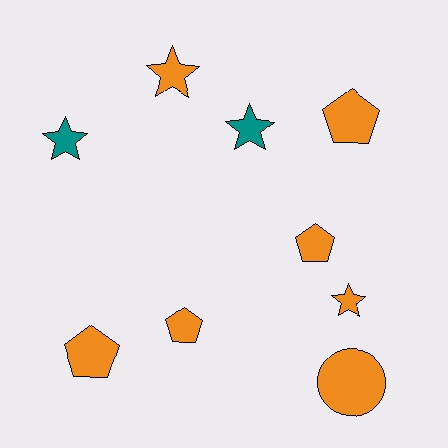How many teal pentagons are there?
There are no teal pentagons.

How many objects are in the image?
There are 9 objects.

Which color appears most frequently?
Orange, with 7 objects.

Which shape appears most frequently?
Pentagon, with 4 objects.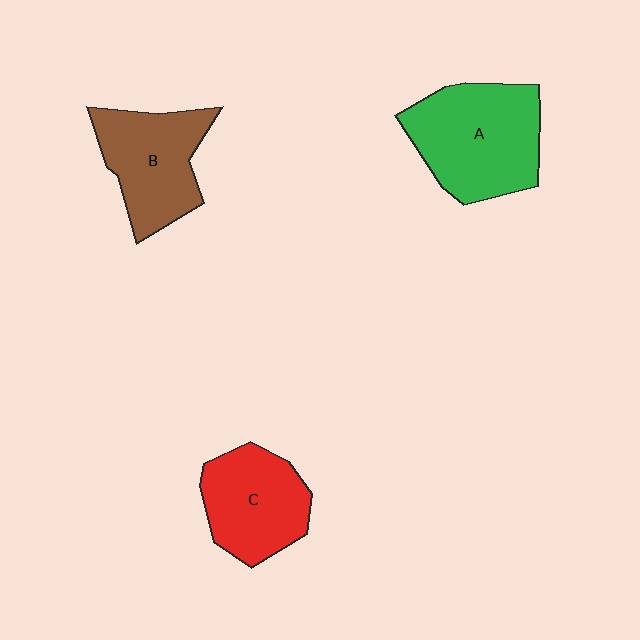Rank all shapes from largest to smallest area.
From largest to smallest: A (green), B (brown), C (red).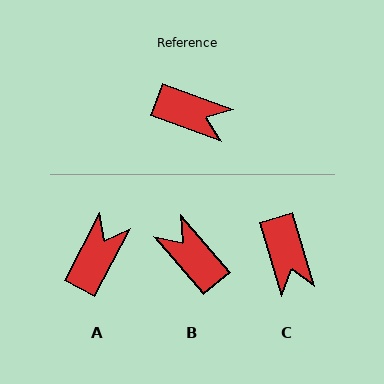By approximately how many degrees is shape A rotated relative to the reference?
Approximately 83 degrees counter-clockwise.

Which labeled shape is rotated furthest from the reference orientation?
B, about 151 degrees away.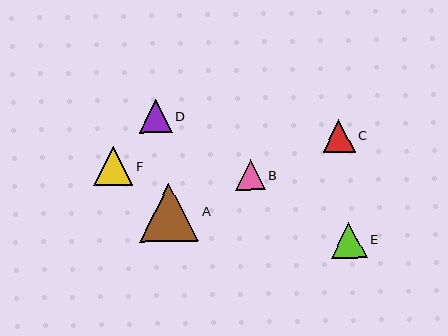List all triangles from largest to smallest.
From largest to smallest: A, F, E, D, C, B.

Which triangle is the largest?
Triangle A is the largest with a size of approximately 59 pixels.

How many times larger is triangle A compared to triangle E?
Triangle A is approximately 1.6 times the size of triangle E.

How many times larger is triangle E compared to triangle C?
Triangle E is approximately 1.1 times the size of triangle C.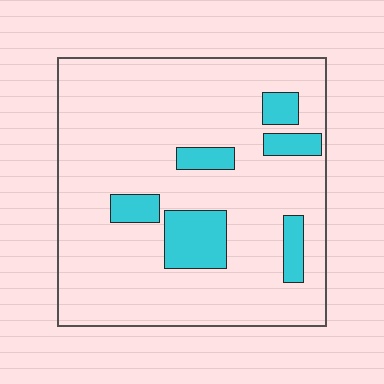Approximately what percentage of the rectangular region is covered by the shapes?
Approximately 15%.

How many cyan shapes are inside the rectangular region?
6.